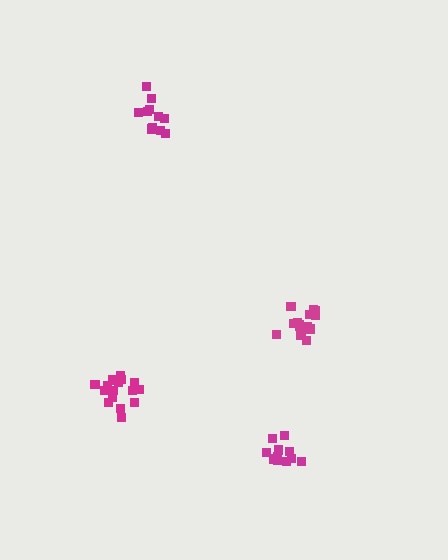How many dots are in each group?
Group 1: 11 dots, Group 2: 13 dots, Group 3: 17 dots, Group 4: 17 dots (58 total).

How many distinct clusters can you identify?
There are 4 distinct clusters.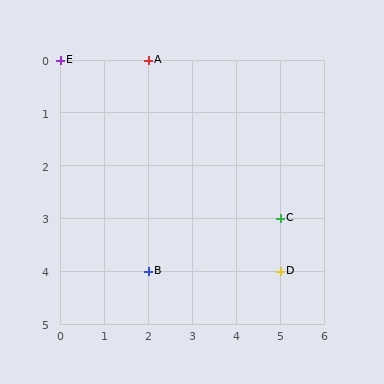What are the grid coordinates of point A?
Point A is at grid coordinates (2, 0).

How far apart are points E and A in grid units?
Points E and A are 2 columns apart.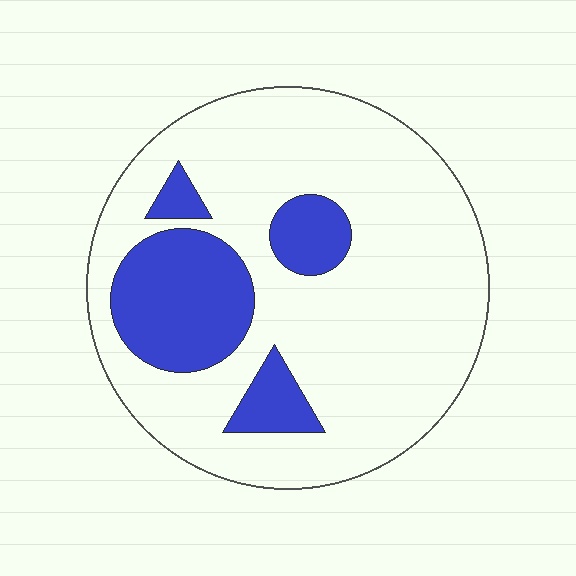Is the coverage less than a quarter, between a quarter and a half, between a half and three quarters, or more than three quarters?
Less than a quarter.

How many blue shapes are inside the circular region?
4.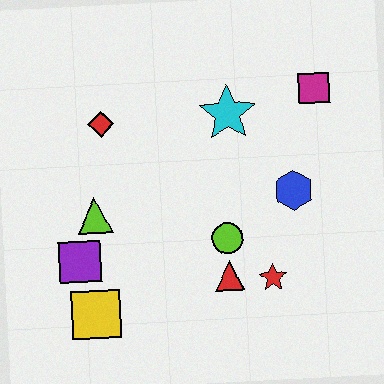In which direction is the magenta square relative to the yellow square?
The magenta square is to the right of the yellow square.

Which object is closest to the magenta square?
The cyan star is closest to the magenta square.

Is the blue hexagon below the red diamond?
Yes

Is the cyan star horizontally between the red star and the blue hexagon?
No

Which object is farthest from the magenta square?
The yellow square is farthest from the magenta square.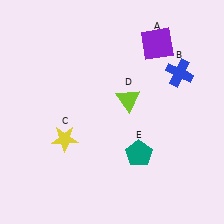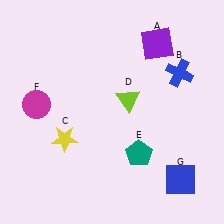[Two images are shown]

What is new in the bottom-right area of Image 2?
A blue square (G) was added in the bottom-right area of Image 2.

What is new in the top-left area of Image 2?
A magenta circle (F) was added in the top-left area of Image 2.